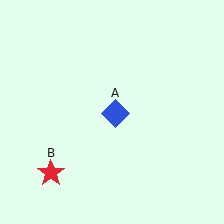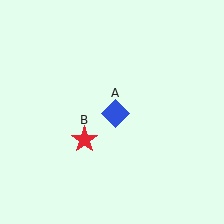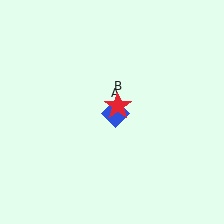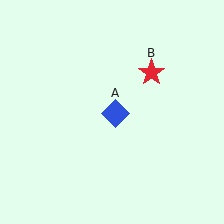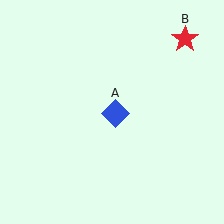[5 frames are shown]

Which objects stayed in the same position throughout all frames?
Blue diamond (object A) remained stationary.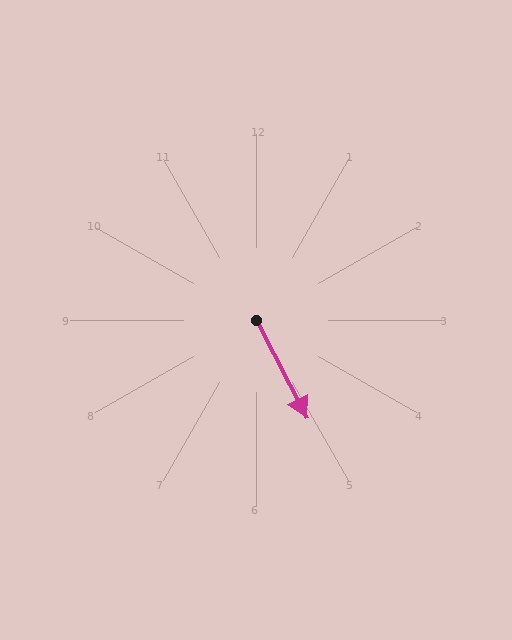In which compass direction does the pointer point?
Southeast.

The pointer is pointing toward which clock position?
Roughly 5 o'clock.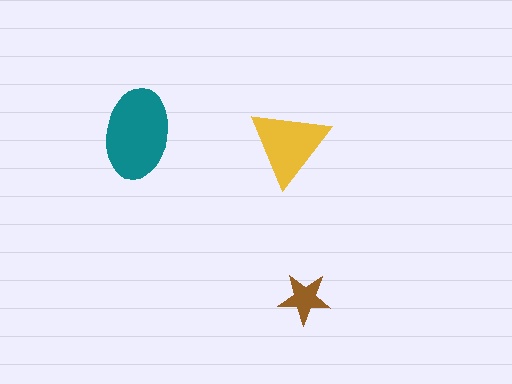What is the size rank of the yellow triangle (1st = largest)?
2nd.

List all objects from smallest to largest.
The brown star, the yellow triangle, the teal ellipse.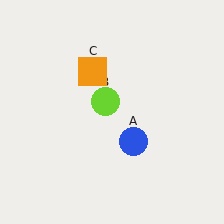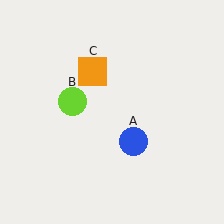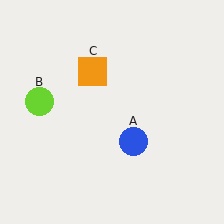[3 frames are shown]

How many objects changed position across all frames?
1 object changed position: lime circle (object B).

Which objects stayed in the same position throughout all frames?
Blue circle (object A) and orange square (object C) remained stationary.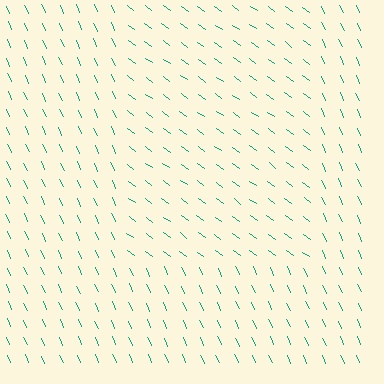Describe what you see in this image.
The image is filled with small teal line segments. A rectangle region in the image has lines oriented differently from the surrounding lines, creating a visible texture boundary.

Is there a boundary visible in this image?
Yes, there is a texture boundary formed by a change in line orientation.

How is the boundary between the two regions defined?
The boundary is defined purely by a change in line orientation (approximately 30 degrees difference). All lines are the same color and thickness.